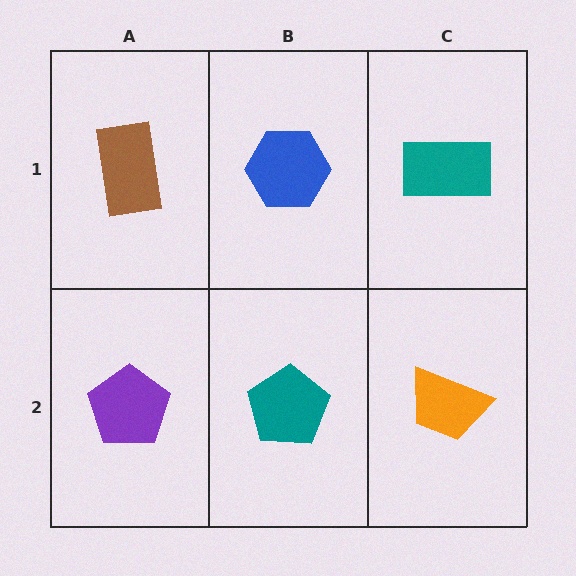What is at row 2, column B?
A teal pentagon.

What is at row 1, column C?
A teal rectangle.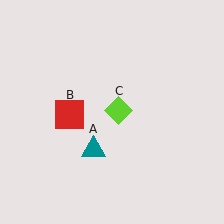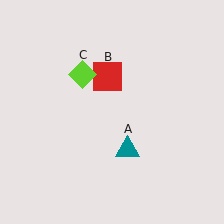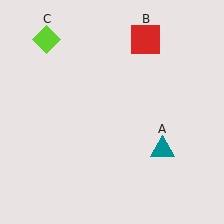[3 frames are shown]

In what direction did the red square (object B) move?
The red square (object B) moved up and to the right.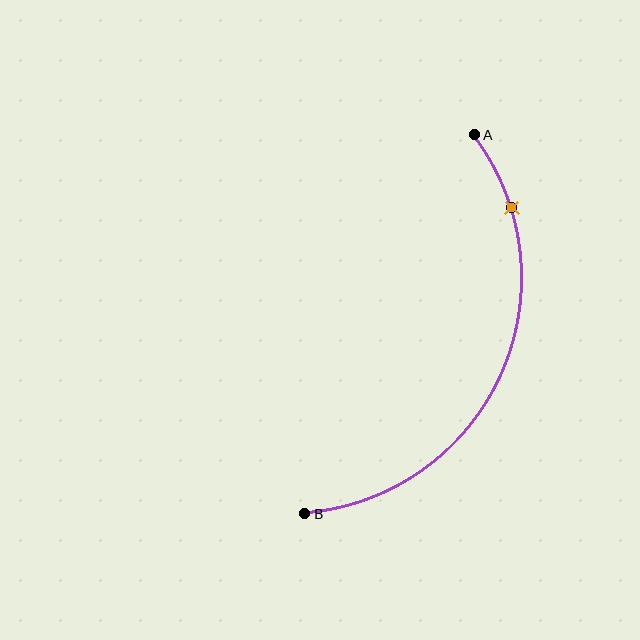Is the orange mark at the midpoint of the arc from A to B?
No. The orange mark lies on the arc but is closer to endpoint A. The arc midpoint would be at the point on the curve equidistant along the arc from both A and B.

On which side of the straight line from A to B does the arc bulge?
The arc bulges to the right of the straight line connecting A and B.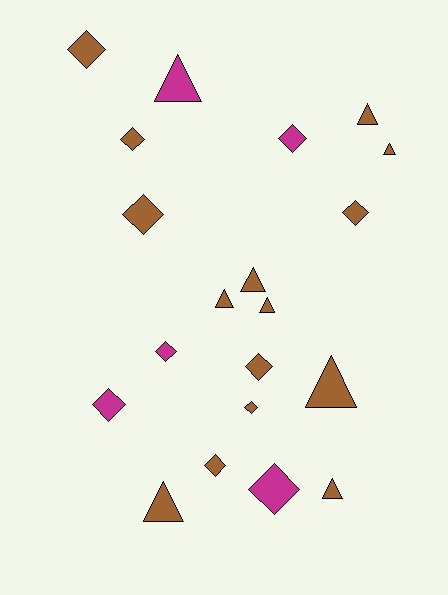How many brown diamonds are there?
There are 7 brown diamonds.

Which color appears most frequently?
Brown, with 15 objects.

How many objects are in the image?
There are 20 objects.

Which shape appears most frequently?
Diamond, with 11 objects.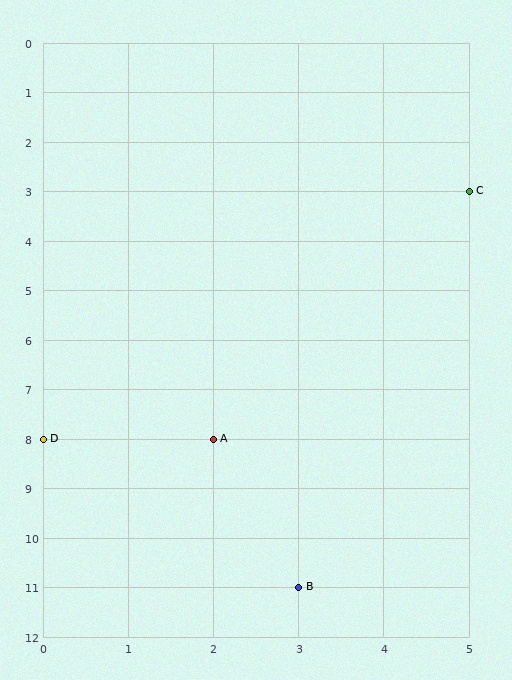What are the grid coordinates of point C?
Point C is at grid coordinates (5, 3).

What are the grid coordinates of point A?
Point A is at grid coordinates (2, 8).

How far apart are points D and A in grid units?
Points D and A are 2 columns apart.